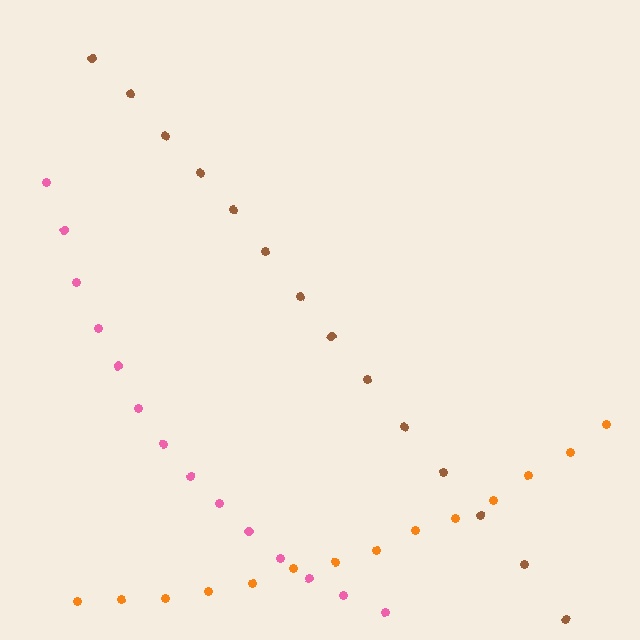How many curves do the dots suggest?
There are 3 distinct paths.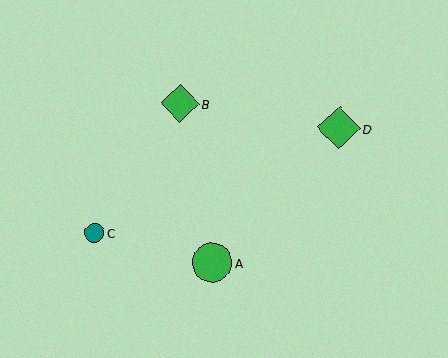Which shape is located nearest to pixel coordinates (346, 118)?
The green diamond (labeled D) at (339, 128) is nearest to that location.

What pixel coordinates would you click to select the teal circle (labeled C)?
Click at (94, 233) to select the teal circle C.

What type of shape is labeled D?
Shape D is a green diamond.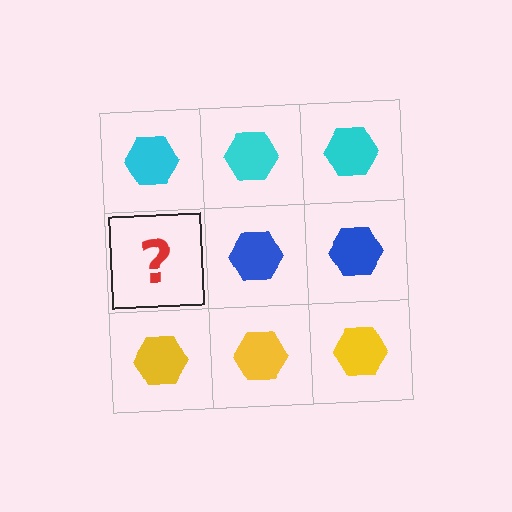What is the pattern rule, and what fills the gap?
The rule is that each row has a consistent color. The gap should be filled with a blue hexagon.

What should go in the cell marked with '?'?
The missing cell should contain a blue hexagon.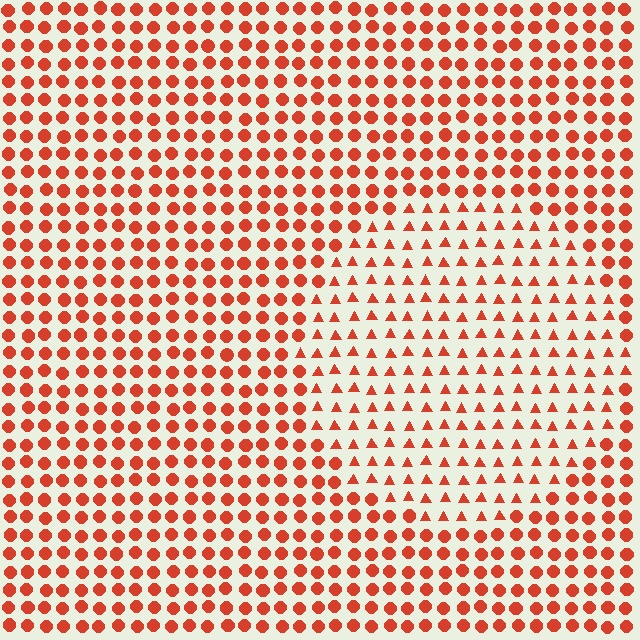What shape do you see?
I see a circle.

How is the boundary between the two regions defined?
The boundary is defined by a change in element shape: triangles inside vs. circles outside. All elements share the same color and spacing.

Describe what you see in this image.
The image is filled with small red elements arranged in a uniform grid. A circle-shaped region contains triangles, while the surrounding area contains circles. The boundary is defined purely by the change in element shape.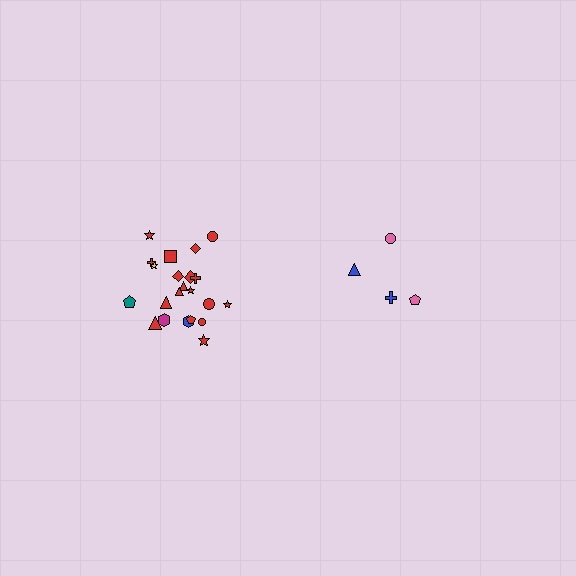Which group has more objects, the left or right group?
The left group.